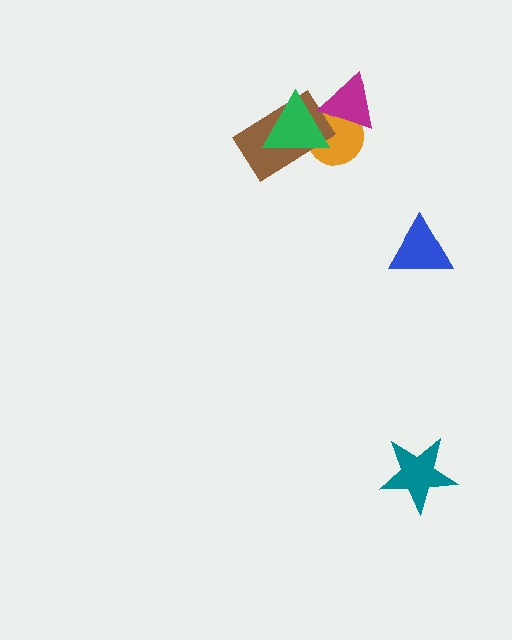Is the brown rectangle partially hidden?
Yes, it is partially covered by another shape.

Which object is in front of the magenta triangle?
The green triangle is in front of the magenta triangle.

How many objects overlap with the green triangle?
3 objects overlap with the green triangle.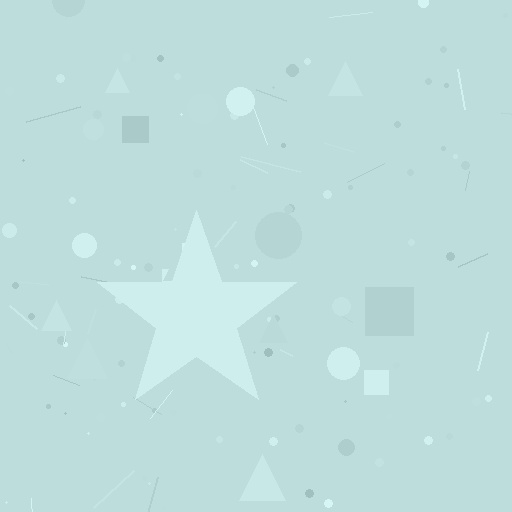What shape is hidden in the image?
A star is hidden in the image.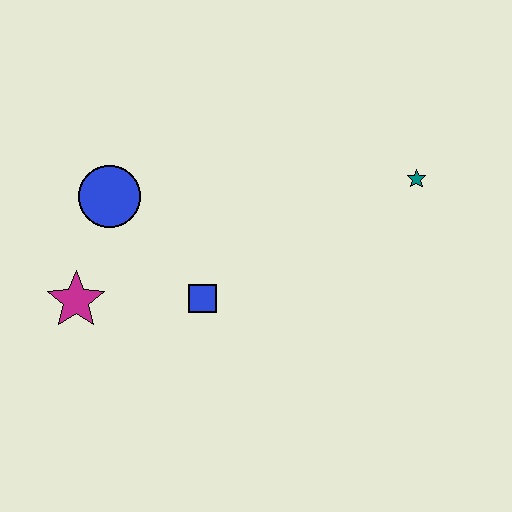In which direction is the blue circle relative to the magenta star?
The blue circle is above the magenta star.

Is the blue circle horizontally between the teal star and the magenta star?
Yes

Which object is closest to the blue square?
The magenta star is closest to the blue square.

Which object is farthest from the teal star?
The magenta star is farthest from the teal star.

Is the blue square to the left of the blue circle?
No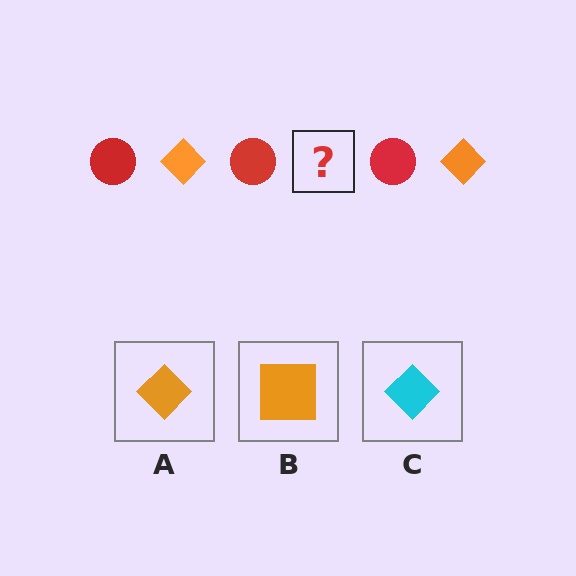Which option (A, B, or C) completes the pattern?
A.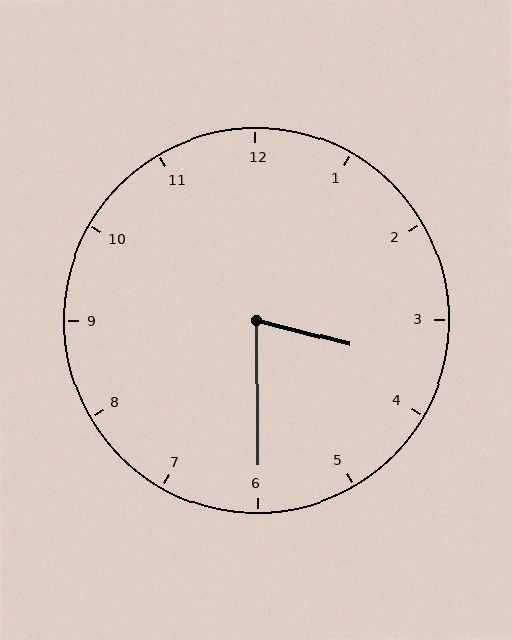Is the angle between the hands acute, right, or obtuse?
It is acute.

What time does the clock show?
3:30.